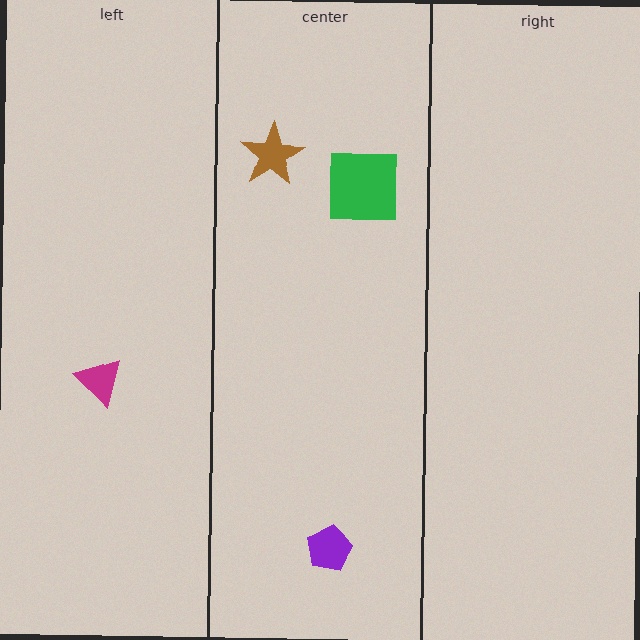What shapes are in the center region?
The purple pentagon, the brown star, the green square.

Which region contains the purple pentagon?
The center region.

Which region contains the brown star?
The center region.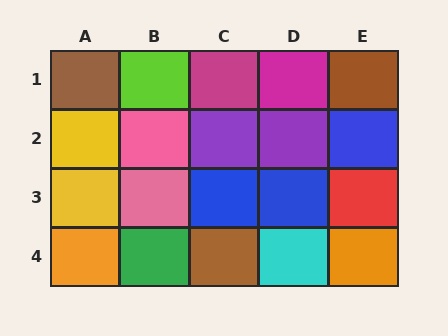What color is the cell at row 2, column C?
Purple.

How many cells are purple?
2 cells are purple.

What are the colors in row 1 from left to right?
Brown, lime, magenta, magenta, brown.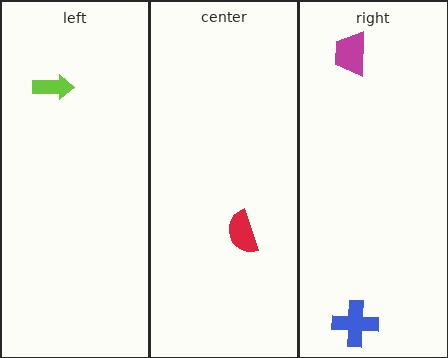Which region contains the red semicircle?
The center region.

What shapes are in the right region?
The magenta trapezoid, the blue cross.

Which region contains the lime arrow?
The left region.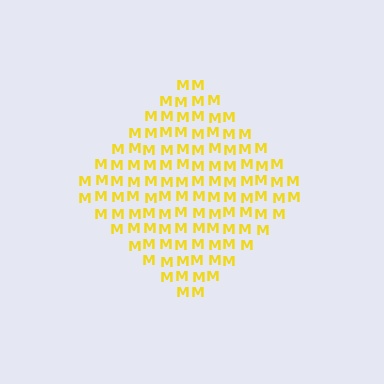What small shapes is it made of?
It is made of small letter M's.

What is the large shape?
The large shape is a diamond.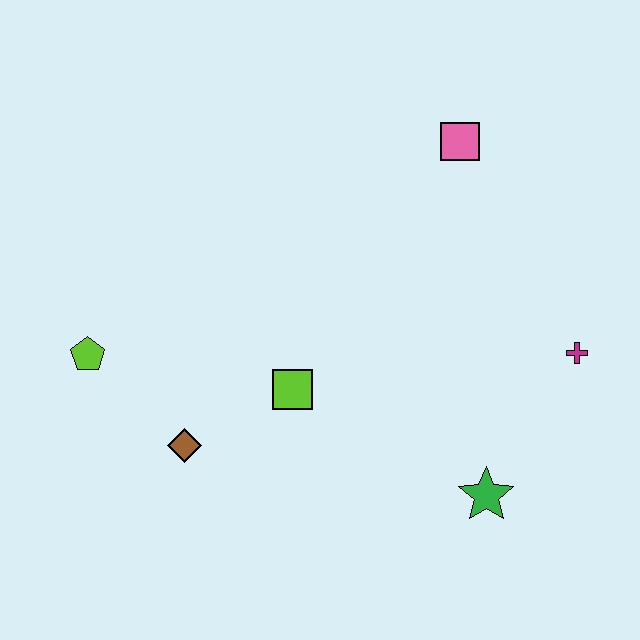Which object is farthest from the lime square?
The pink square is farthest from the lime square.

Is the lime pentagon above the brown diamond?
Yes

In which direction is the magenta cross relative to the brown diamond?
The magenta cross is to the right of the brown diamond.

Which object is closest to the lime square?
The brown diamond is closest to the lime square.